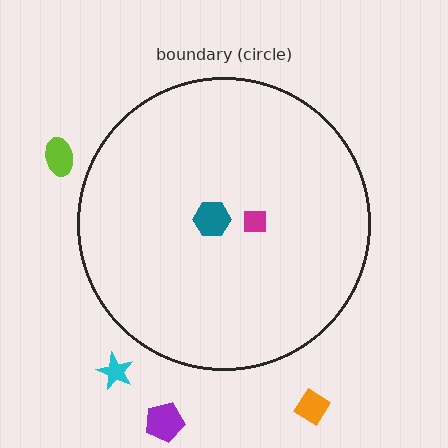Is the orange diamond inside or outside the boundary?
Outside.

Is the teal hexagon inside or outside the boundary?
Inside.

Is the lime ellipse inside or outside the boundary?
Outside.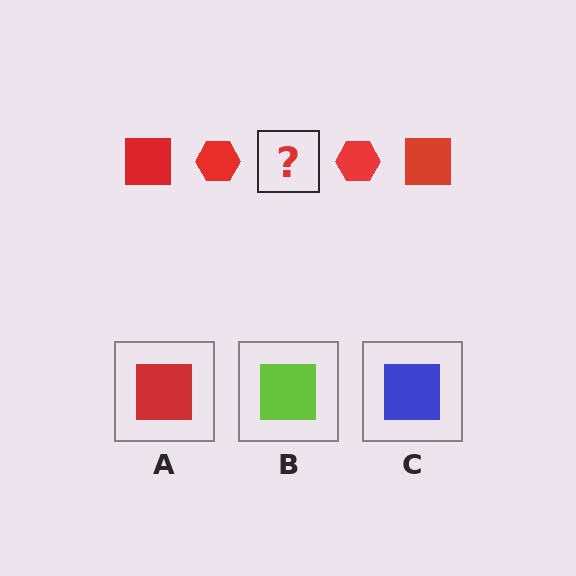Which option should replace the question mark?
Option A.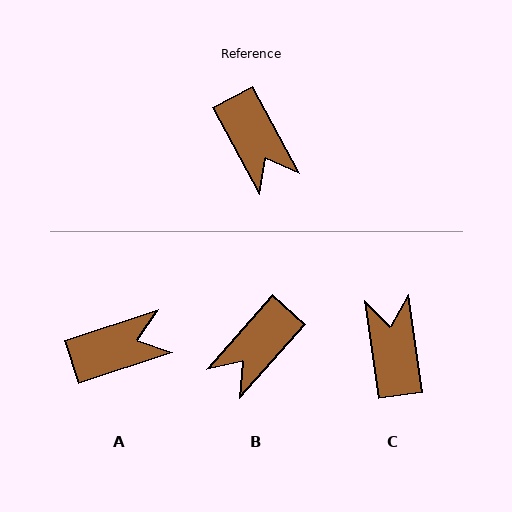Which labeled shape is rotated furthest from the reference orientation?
C, about 160 degrees away.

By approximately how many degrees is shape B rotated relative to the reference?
Approximately 70 degrees clockwise.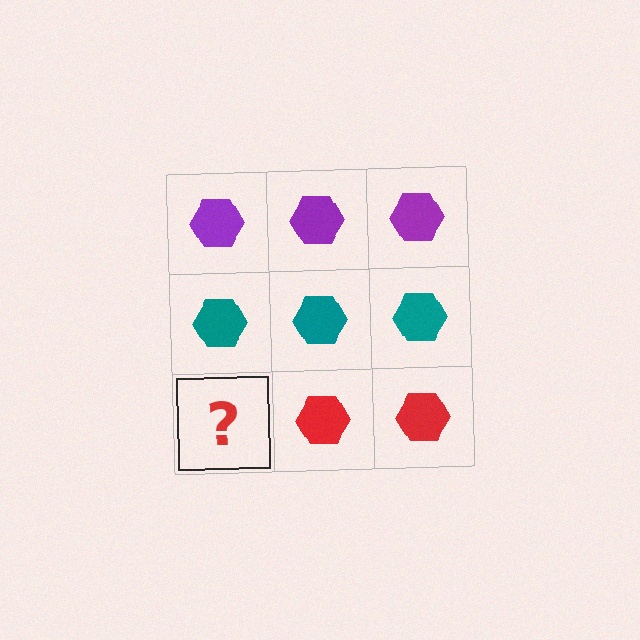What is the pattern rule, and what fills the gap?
The rule is that each row has a consistent color. The gap should be filled with a red hexagon.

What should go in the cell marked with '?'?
The missing cell should contain a red hexagon.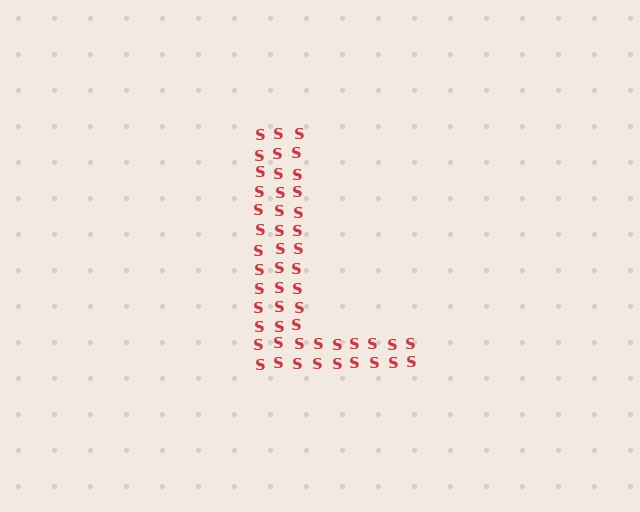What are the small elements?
The small elements are letter S's.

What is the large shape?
The large shape is the letter L.